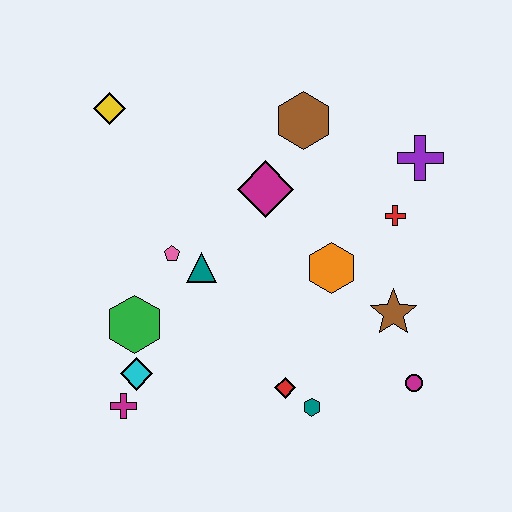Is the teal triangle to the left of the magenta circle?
Yes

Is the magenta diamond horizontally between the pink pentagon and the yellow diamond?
No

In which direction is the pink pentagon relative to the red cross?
The pink pentagon is to the left of the red cross.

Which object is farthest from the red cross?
The magenta cross is farthest from the red cross.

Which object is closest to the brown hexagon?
The magenta diamond is closest to the brown hexagon.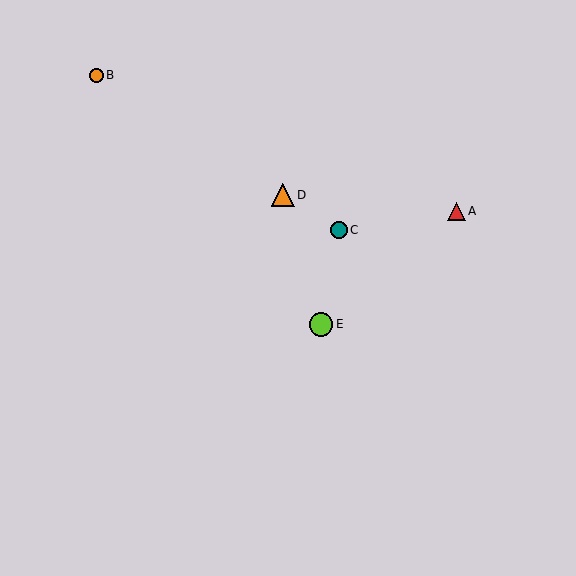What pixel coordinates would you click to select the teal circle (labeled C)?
Click at (339, 230) to select the teal circle C.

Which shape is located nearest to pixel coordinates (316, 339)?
The lime circle (labeled E) at (321, 324) is nearest to that location.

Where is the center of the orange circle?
The center of the orange circle is at (96, 75).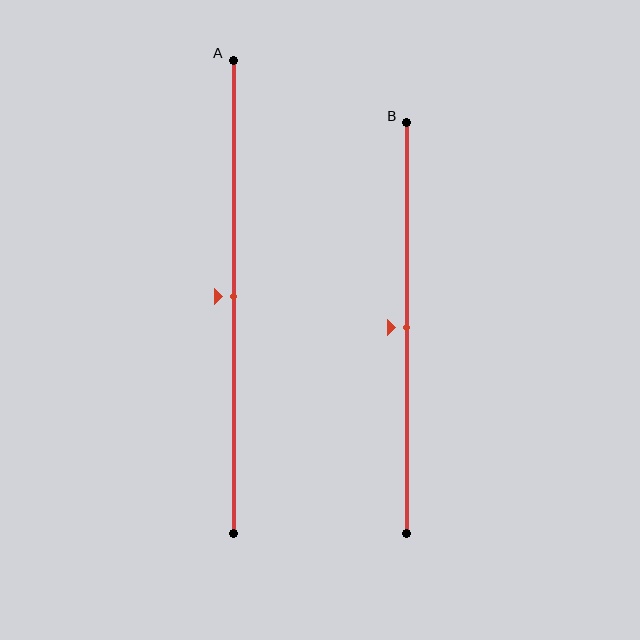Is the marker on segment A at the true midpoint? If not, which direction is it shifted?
Yes, the marker on segment A is at the true midpoint.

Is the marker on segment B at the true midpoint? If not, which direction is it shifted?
Yes, the marker on segment B is at the true midpoint.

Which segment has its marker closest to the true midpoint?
Segment A has its marker closest to the true midpoint.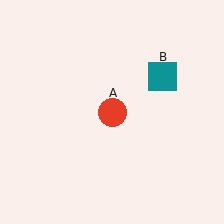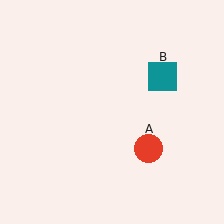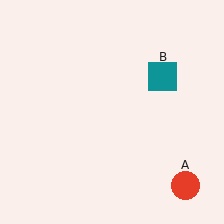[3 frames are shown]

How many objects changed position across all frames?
1 object changed position: red circle (object A).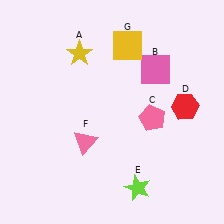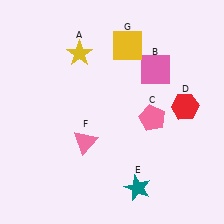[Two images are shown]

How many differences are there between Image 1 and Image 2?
There is 1 difference between the two images.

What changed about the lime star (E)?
In Image 1, E is lime. In Image 2, it changed to teal.